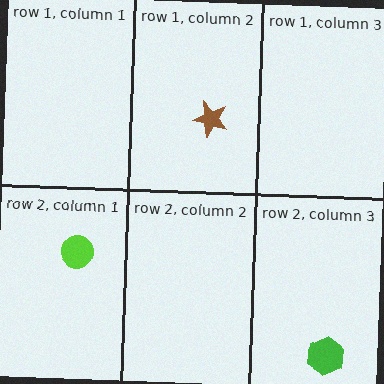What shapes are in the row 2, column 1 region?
The lime circle.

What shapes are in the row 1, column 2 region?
The brown star.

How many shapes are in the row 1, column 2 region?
1.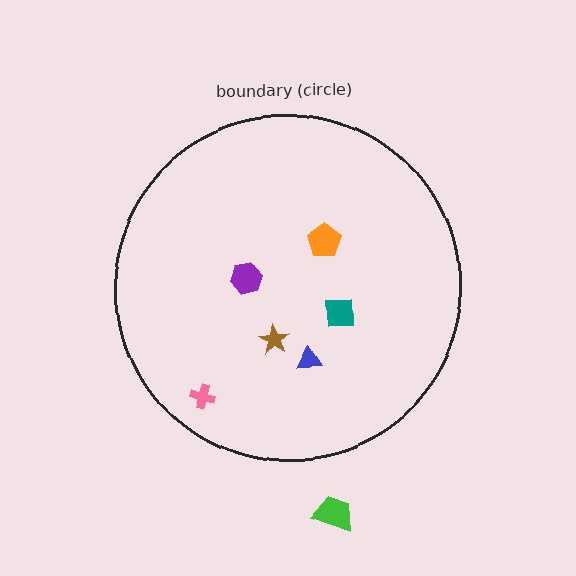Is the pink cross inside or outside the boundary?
Inside.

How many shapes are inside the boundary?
6 inside, 1 outside.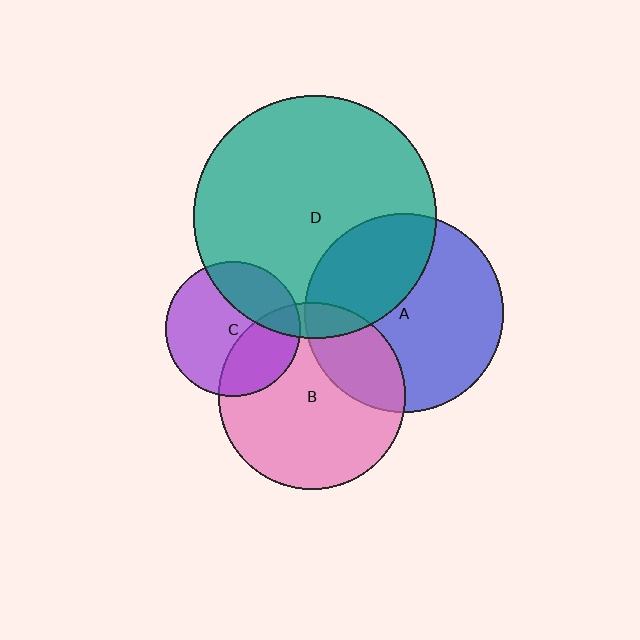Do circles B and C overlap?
Yes.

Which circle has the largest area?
Circle D (teal).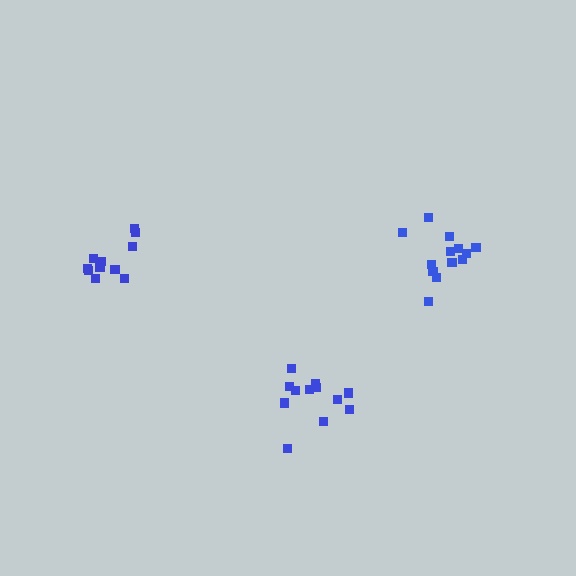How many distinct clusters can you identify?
There are 3 distinct clusters.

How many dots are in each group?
Group 1: 12 dots, Group 2: 11 dots, Group 3: 13 dots (36 total).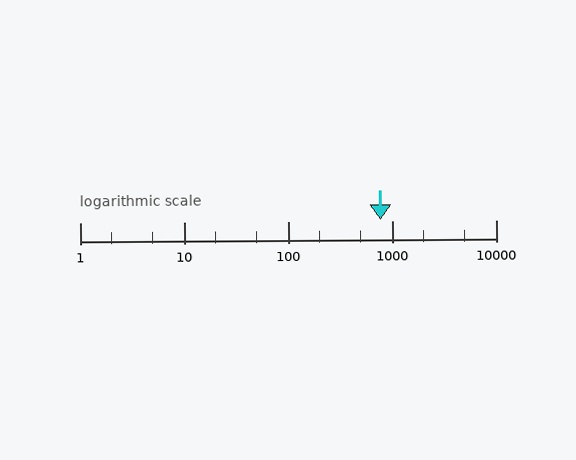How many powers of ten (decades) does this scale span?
The scale spans 4 decades, from 1 to 10000.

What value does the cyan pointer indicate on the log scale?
The pointer indicates approximately 780.